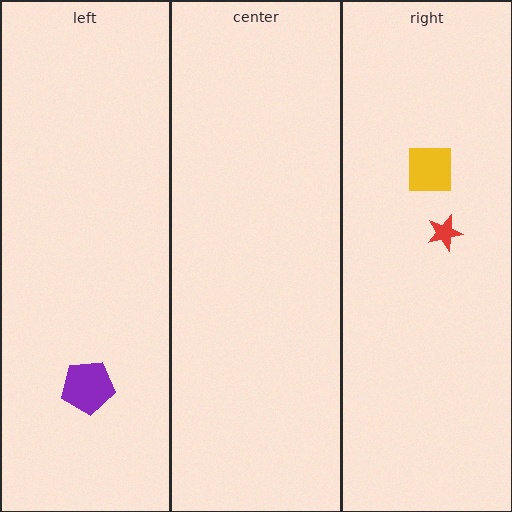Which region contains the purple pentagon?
The left region.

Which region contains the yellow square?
The right region.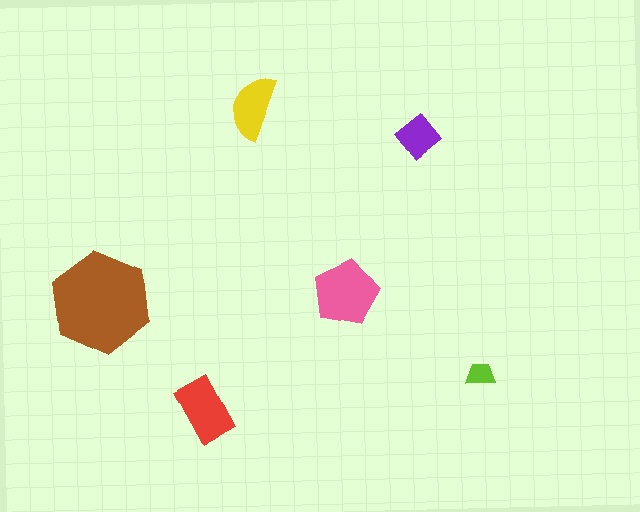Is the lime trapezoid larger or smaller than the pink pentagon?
Smaller.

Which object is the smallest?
The lime trapezoid.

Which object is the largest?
The brown hexagon.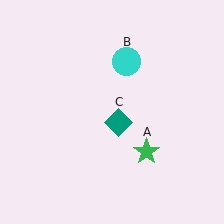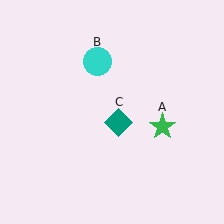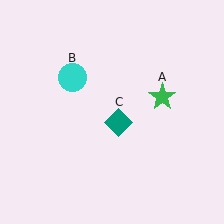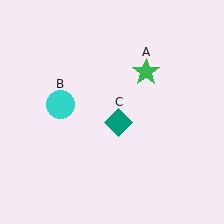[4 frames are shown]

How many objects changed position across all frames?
2 objects changed position: green star (object A), cyan circle (object B).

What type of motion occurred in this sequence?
The green star (object A), cyan circle (object B) rotated counterclockwise around the center of the scene.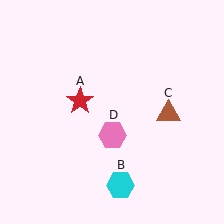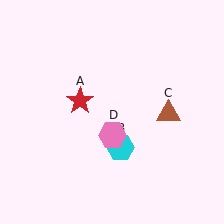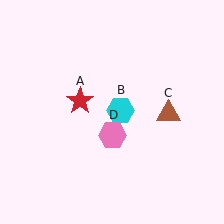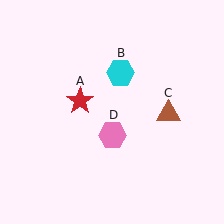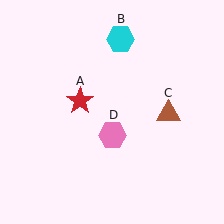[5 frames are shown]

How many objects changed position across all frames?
1 object changed position: cyan hexagon (object B).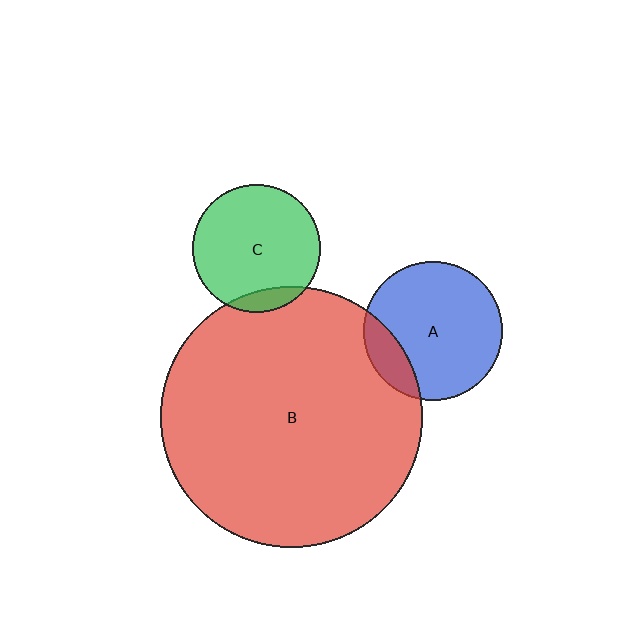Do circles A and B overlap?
Yes.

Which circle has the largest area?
Circle B (red).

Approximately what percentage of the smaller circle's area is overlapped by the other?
Approximately 15%.